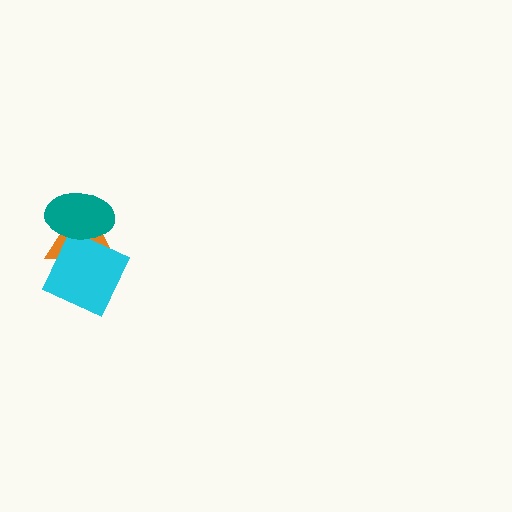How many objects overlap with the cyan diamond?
2 objects overlap with the cyan diamond.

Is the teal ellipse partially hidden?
No, no other shape covers it.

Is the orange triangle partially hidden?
Yes, it is partially covered by another shape.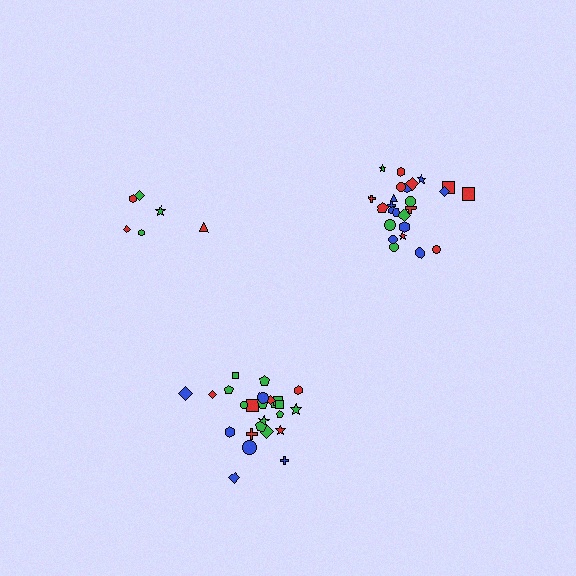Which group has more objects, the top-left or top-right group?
The top-right group.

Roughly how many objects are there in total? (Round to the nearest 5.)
Roughly 55 objects in total.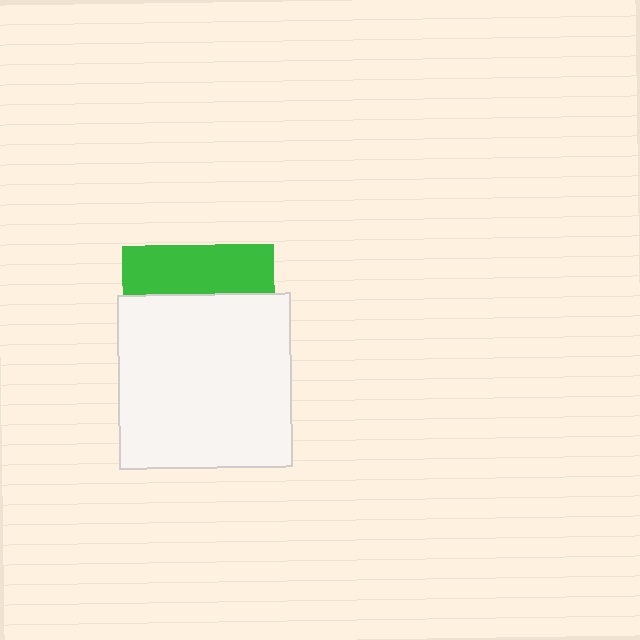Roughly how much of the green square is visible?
A small part of it is visible (roughly 32%).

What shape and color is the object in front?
The object in front is a white square.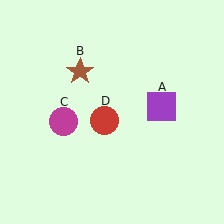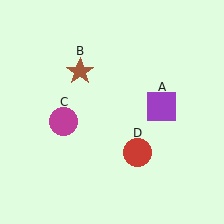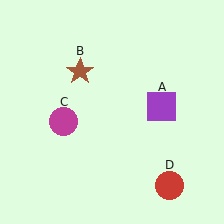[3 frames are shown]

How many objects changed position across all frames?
1 object changed position: red circle (object D).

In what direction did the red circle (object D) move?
The red circle (object D) moved down and to the right.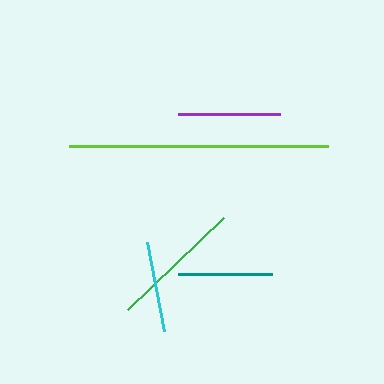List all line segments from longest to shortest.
From longest to shortest: lime, green, purple, teal, cyan.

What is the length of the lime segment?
The lime segment is approximately 259 pixels long.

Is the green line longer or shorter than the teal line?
The green line is longer than the teal line.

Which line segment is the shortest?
The cyan line is the shortest at approximately 90 pixels.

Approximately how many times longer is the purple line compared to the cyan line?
The purple line is approximately 1.1 times the length of the cyan line.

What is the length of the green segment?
The green segment is approximately 133 pixels long.